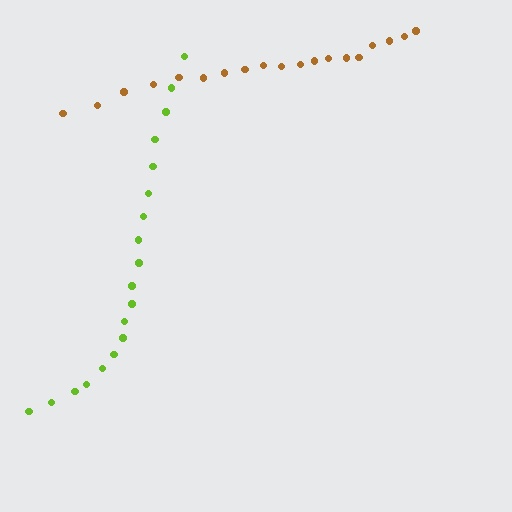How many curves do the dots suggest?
There are 2 distinct paths.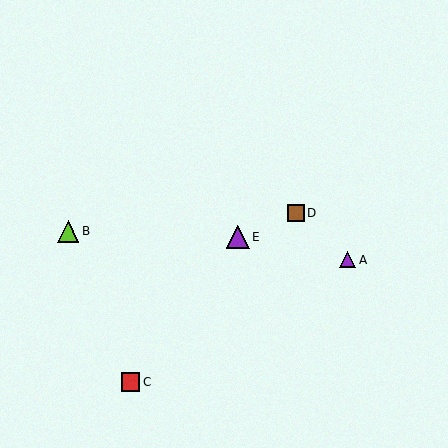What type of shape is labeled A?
Shape A is a purple triangle.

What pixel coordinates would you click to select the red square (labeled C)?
Click at (130, 382) to select the red square C.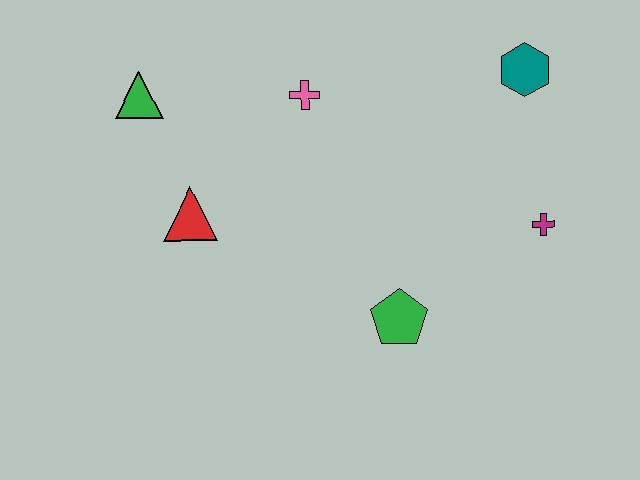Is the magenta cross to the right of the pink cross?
Yes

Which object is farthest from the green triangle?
The magenta cross is farthest from the green triangle.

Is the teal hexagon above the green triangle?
Yes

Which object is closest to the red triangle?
The green triangle is closest to the red triangle.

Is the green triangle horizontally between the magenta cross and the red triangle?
No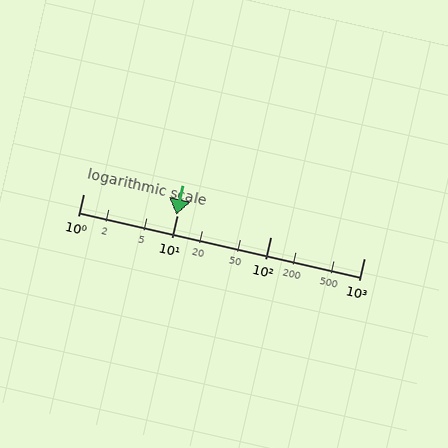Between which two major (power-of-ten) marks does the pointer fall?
The pointer is between 1 and 10.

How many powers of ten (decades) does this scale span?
The scale spans 3 decades, from 1 to 1000.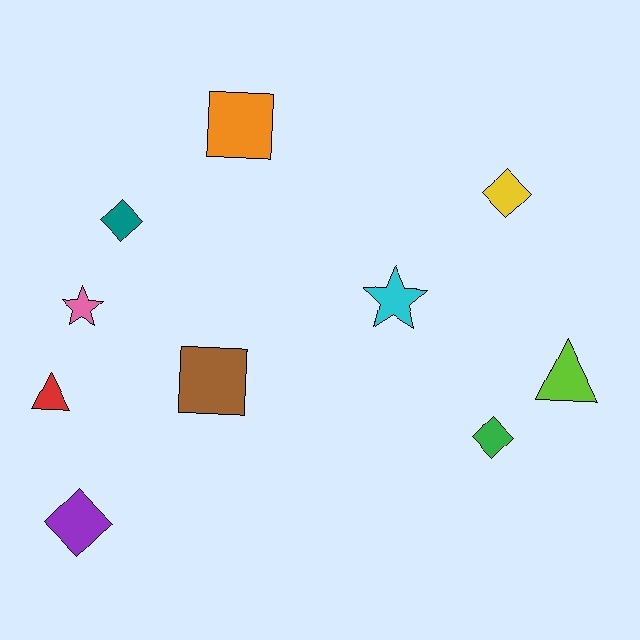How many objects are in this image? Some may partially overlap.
There are 10 objects.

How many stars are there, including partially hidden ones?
There are 2 stars.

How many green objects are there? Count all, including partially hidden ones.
There is 1 green object.